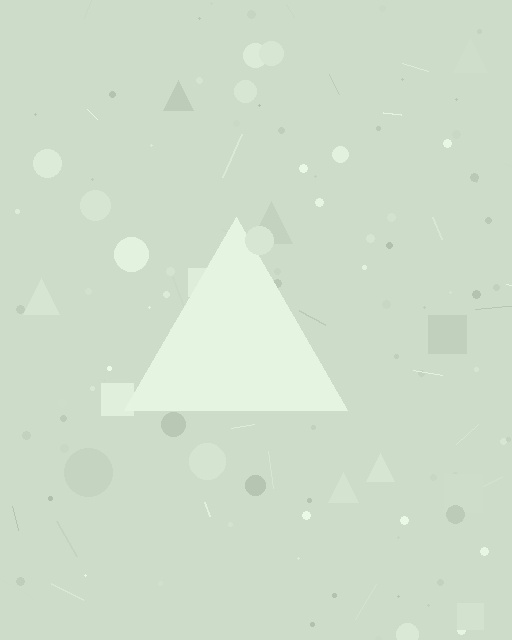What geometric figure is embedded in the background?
A triangle is embedded in the background.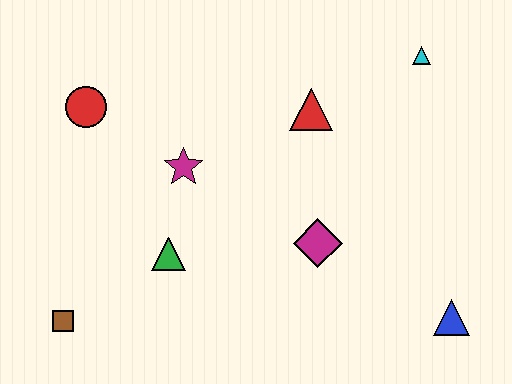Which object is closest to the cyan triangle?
The red triangle is closest to the cyan triangle.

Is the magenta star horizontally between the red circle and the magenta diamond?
Yes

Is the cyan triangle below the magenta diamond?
No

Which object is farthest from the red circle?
The blue triangle is farthest from the red circle.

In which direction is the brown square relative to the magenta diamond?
The brown square is to the left of the magenta diamond.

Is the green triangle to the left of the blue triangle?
Yes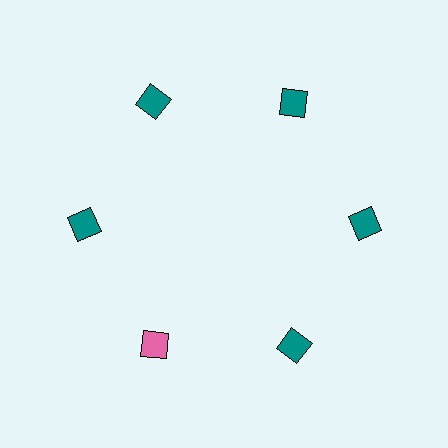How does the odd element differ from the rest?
It has a different color: pink instead of teal.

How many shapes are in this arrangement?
There are 6 shapes arranged in a ring pattern.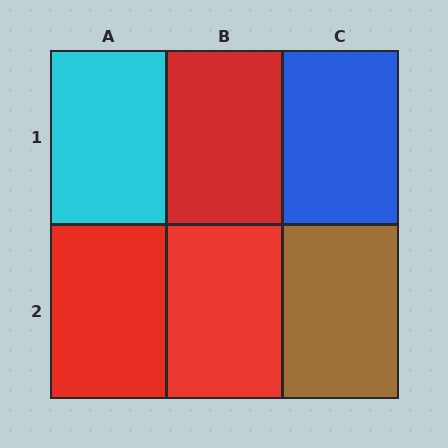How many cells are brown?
1 cell is brown.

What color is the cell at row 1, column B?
Red.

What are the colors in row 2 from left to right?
Red, red, brown.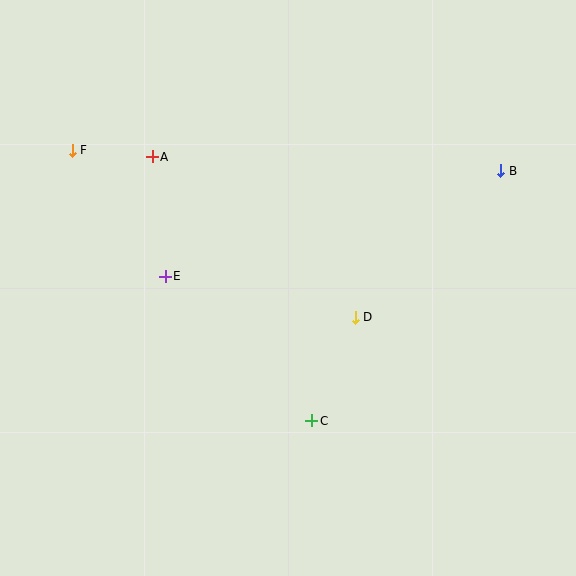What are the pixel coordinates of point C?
Point C is at (312, 421).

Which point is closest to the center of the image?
Point D at (355, 317) is closest to the center.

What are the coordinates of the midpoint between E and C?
The midpoint between E and C is at (238, 348).